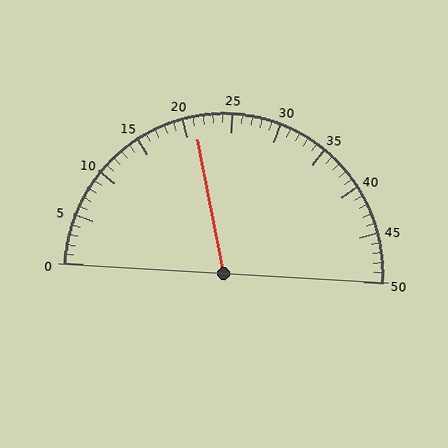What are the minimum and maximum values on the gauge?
The gauge ranges from 0 to 50.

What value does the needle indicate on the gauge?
The needle indicates approximately 21.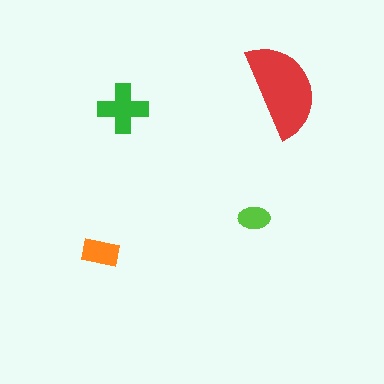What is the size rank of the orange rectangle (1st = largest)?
3rd.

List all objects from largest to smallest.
The red semicircle, the green cross, the orange rectangle, the lime ellipse.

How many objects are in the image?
There are 4 objects in the image.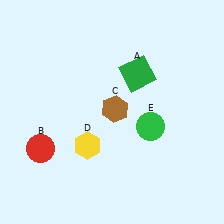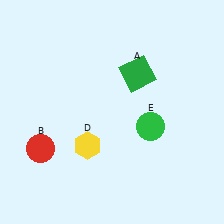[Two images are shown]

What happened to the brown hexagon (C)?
The brown hexagon (C) was removed in Image 2. It was in the top-right area of Image 1.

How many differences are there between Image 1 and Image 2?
There is 1 difference between the two images.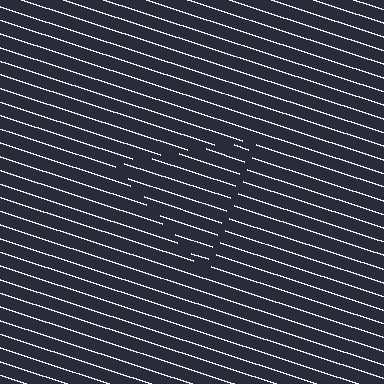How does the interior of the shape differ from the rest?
The interior of the shape contains the same grating, shifted by half a period — the contour is defined by the phase discontinuity where line-ends from the inner and outer gratings abut.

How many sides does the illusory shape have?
3 sides — the line-ends trace a triangle.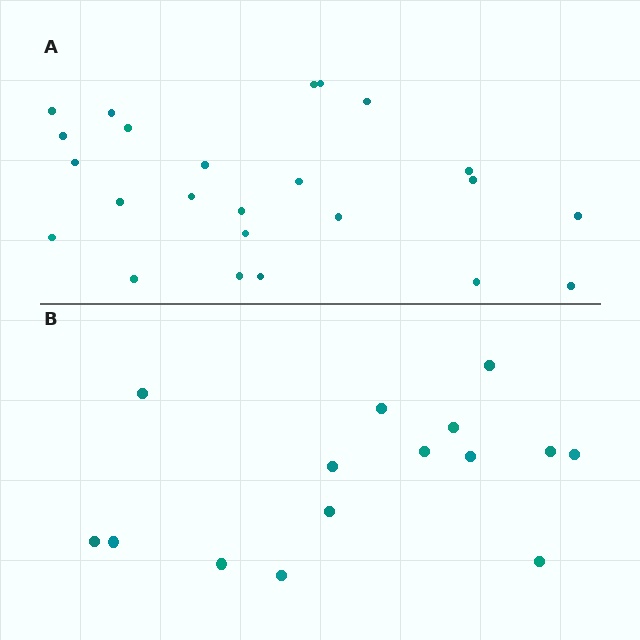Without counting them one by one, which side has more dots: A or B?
Region A (the top region) has more dots.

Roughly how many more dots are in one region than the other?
Region A has roughly 8 or so more dots than region B.